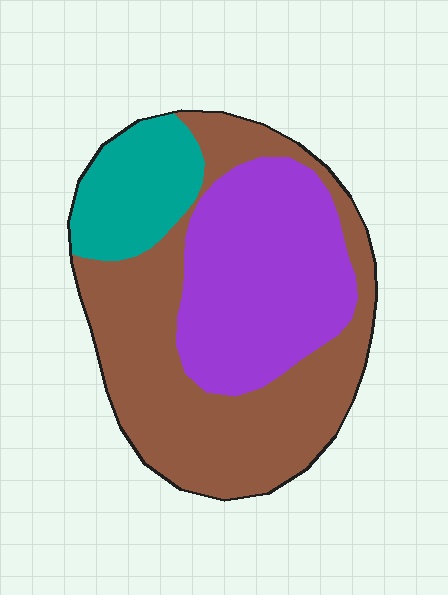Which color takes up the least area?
Teal, at roughly 15%.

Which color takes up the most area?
Brown, at roughly 50%.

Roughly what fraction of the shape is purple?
Purple takes up about one third (1/3) of the shape.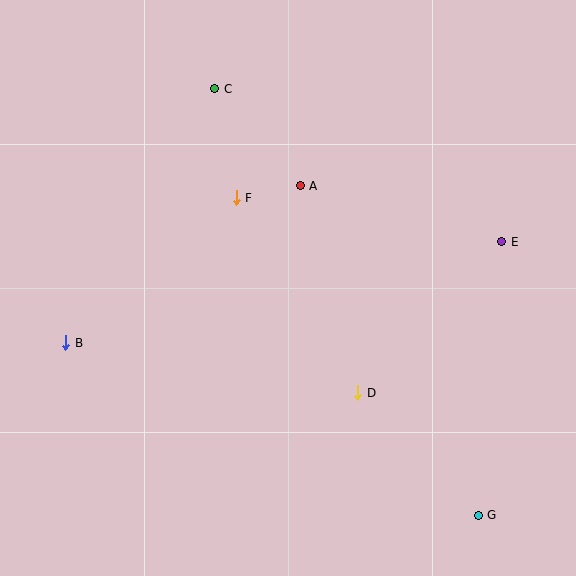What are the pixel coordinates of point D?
Point D is at (358, 393).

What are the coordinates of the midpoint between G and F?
The midpoint between G and F is at (357, 357).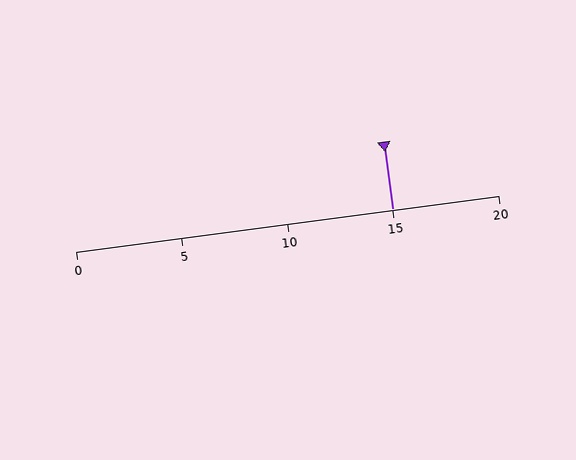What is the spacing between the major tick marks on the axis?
The major ticks are spaced 5 apart.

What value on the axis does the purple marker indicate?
The marker indicates approximately 15.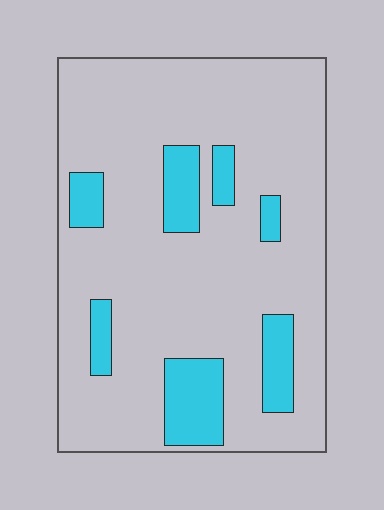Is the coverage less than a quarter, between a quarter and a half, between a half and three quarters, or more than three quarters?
Less than a quarter.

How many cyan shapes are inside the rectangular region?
7.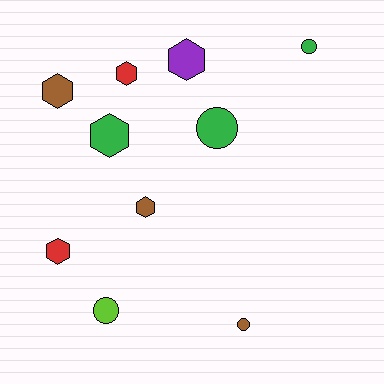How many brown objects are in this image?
There are 3 brown objects.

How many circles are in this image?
There are 4 circles.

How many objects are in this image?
There are 10 objects.